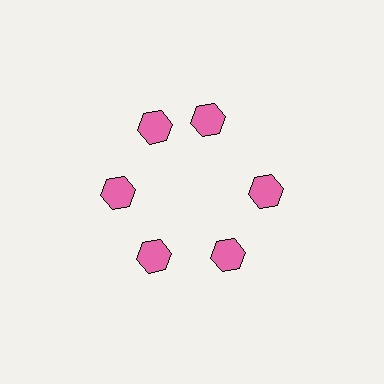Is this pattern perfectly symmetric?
No. The 6 pink hexagons are arranged in a ring, but one element near the 1 o'clock position is rotated out of alignment along the ring, breaking the 6-fold rotational symmetry.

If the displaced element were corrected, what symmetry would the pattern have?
It would have 6-fold rotational symmetry — the pattern would map onto itself every 60 degrees.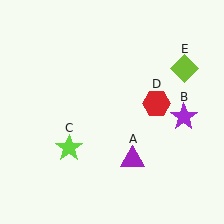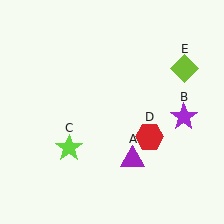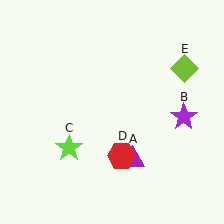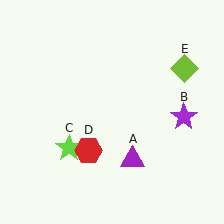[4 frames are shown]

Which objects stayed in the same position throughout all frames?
Purple triangle (object A) and purple star (object B) and lime star (object C) and lime diamond (object E) remained stationary.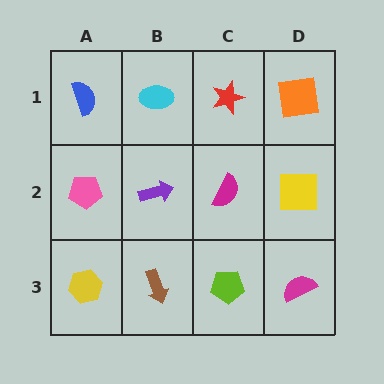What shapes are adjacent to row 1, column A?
A pink pentagon (row 2, column A), a cyan ellipse (row 1, column B).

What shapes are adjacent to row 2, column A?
A blue semicircle (row 1, column A), a yellow hexagon (row 3, column A), a purple arrow (row 2, column B).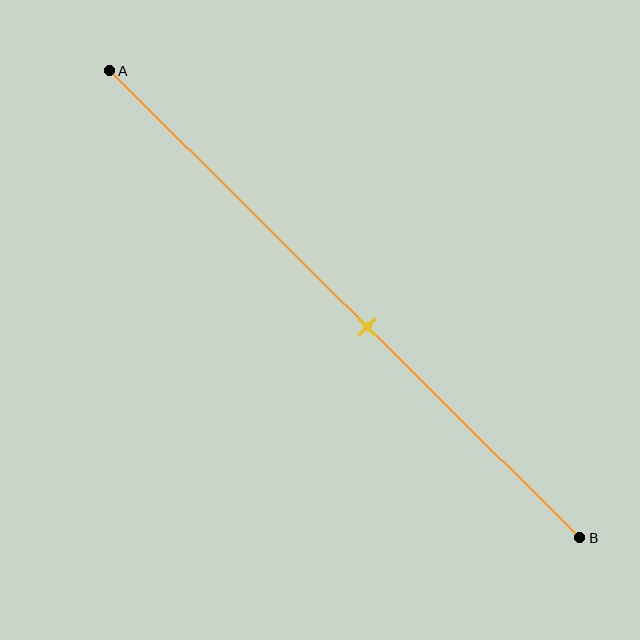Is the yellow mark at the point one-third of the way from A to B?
No, the mark is at about 55% from A, not at the 33% one-third point.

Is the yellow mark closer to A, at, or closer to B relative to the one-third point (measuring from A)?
The yellow mark is closer to point B than the one-third point of segment AB.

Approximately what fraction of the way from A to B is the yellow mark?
The yellow mark is approximately 55% of the way from A to B.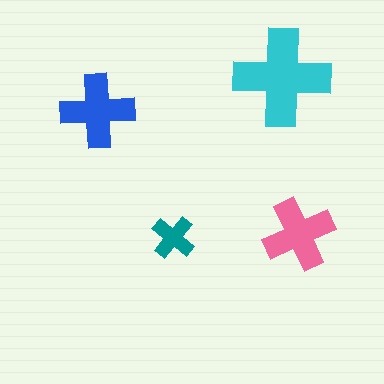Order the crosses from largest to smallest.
the cyan one, the blue one, the pink one, the teal one.